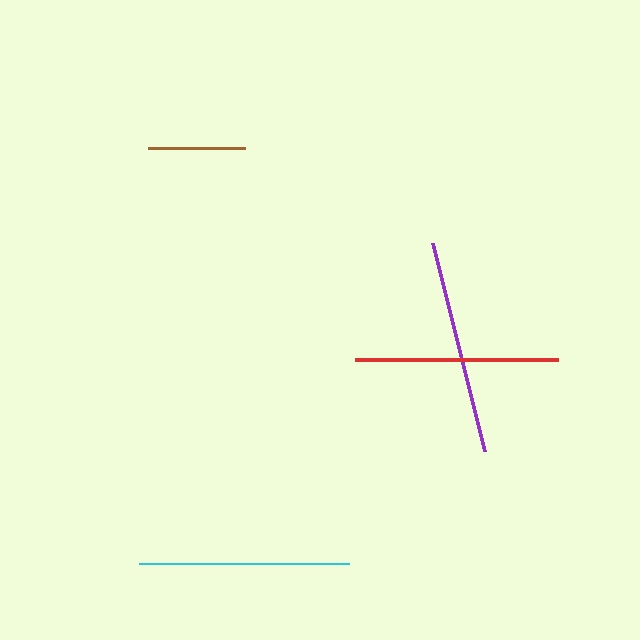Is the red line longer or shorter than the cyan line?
The cyan line is longer than the red line.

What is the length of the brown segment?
The brown segment is approximately 97 pixels long.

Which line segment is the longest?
The purple line is the longest at approximately 214 pixels.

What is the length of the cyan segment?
The cyan segment is approximately 210 pixels long.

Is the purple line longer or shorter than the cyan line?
The purple line is longer than the cyan line.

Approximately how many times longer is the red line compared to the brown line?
The red line is approximately 2.1 times the length of the brown line.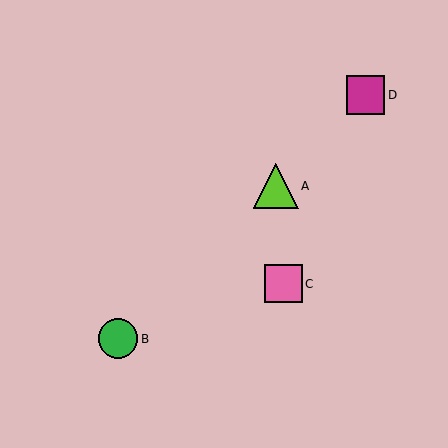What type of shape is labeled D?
Shape D is a magenta square.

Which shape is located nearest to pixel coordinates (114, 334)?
The green circle (labeled B) at (118, 339) is nearest to that location.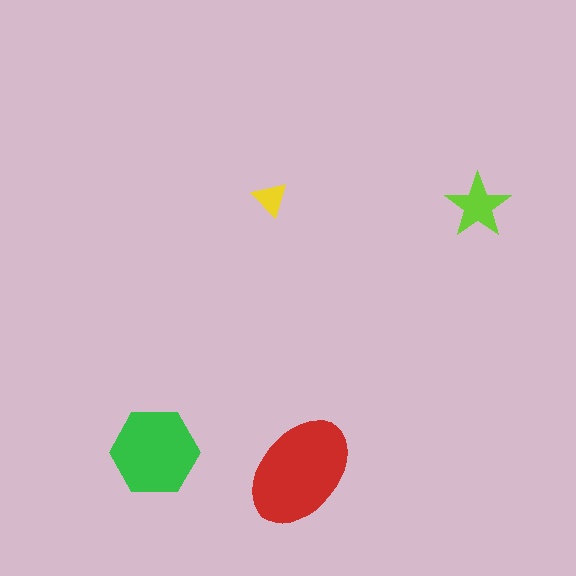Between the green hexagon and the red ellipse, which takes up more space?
The red ellipse.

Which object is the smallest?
The yellow triangle.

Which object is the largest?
The red ellipse.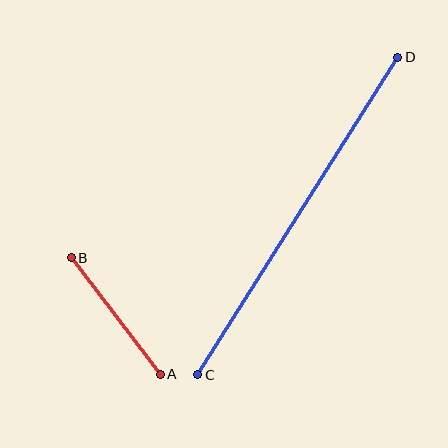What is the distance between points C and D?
The distance is approximately 375 pixels.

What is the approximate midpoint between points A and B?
The midpoint is at approximately (116, 316) pixels.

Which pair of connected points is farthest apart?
Points C and D are farthest apart.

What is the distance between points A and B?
The distance is approximately 146 pixels.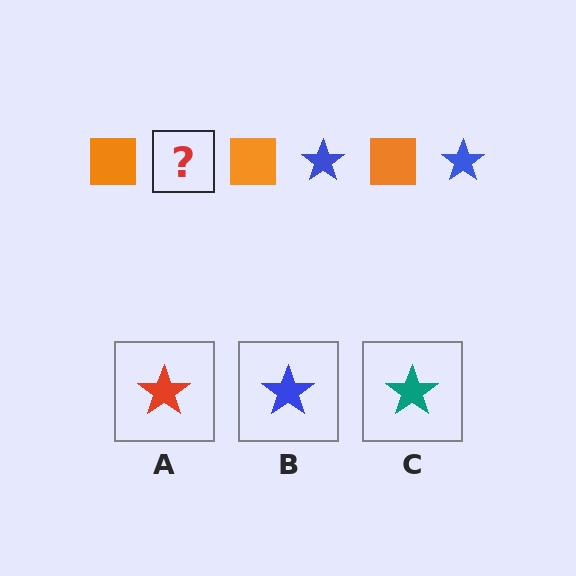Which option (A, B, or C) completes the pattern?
B.